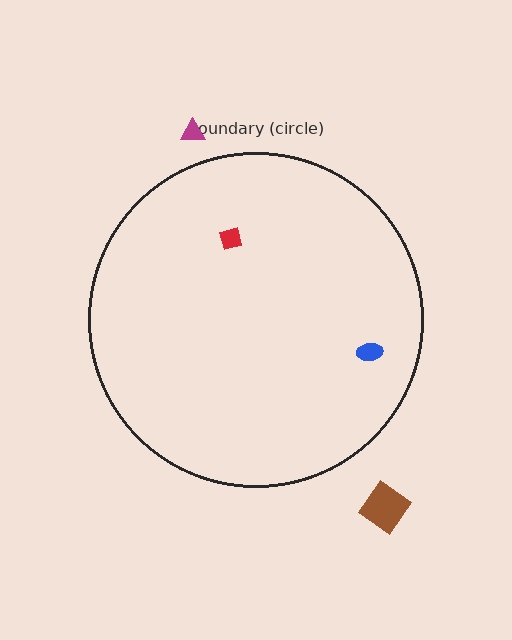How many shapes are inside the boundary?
2 inside, 2 outside.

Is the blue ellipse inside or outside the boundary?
Inside.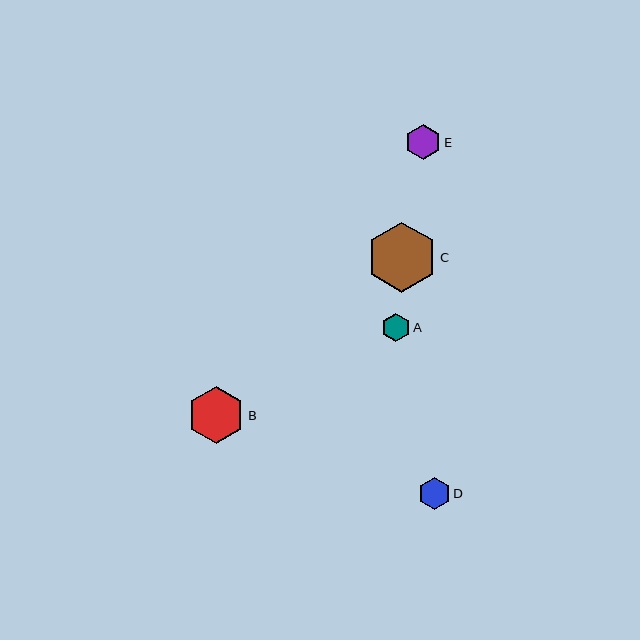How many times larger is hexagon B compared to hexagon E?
Hexagon B is approximately 1.6 times the size of hexagon E.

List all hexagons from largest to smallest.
From largest to smallest: C, B, E, D, A.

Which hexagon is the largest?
Hexagon C is the largest with a size of approximately 70 pixels.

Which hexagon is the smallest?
Hexagon A is the smallest with a size of approximately 28 pixels.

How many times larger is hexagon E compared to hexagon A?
Hexagon E is approximately 1.2 times the size of hexagon A.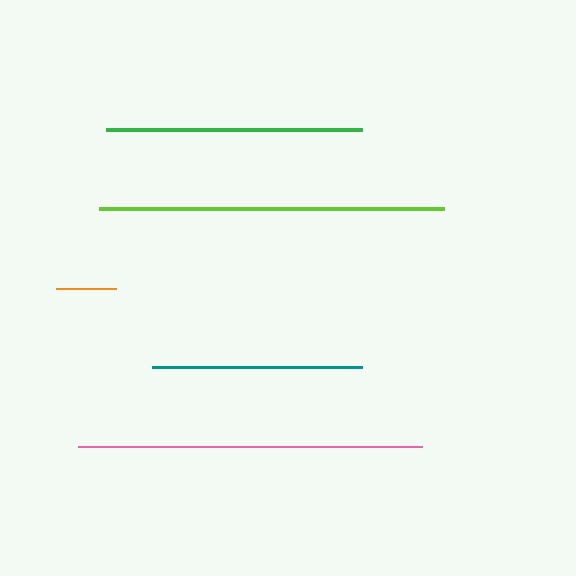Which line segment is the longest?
The lime line is the longest at approximately 345 pixels.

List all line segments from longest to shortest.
From longest to shortest: lime, pink, green, teal, orange.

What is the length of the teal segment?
The teal segment is approximately 209 pixels long.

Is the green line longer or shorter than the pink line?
The pink line is longer than the green line.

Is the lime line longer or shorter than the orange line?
The lime line is longer than the orange line.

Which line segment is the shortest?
The orange line is the shortest at approximately 60 pixels.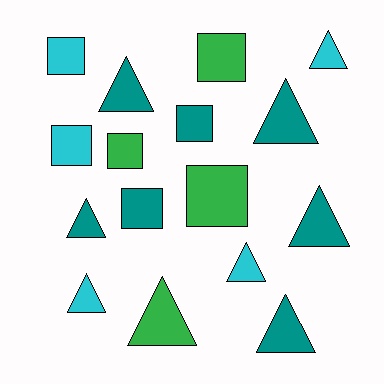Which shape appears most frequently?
Triangle, with 9 objects.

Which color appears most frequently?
Teal, with 7 objects.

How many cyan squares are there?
There are 2 cyan squares.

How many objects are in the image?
There are 16 objects.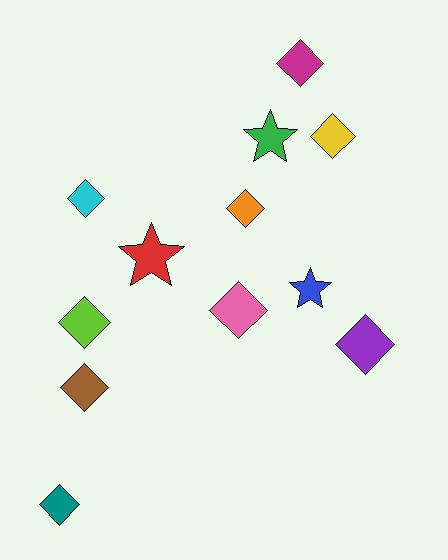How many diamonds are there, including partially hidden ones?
There are 9 diamonds.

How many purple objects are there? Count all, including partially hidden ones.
There is 1 purple object.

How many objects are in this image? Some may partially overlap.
There are 12 objects.